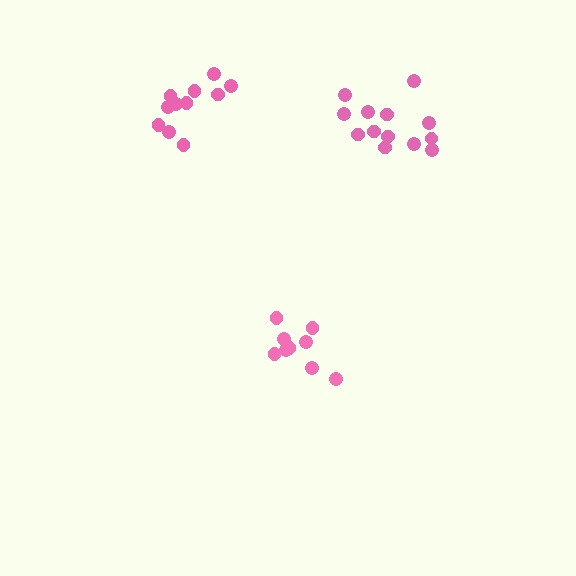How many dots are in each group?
Group 1: 9 dots, Group 2: 11 dots, Group 3: 13 dots (33 total).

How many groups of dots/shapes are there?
There are 3 groups.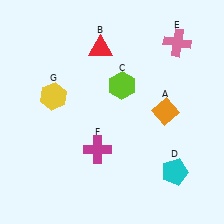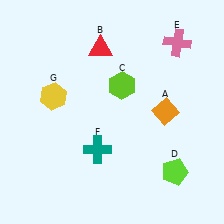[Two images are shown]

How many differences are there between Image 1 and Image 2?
There are 2 differences between the two images.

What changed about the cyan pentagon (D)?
In Image 1, D is cyan. In Image 2, it changed to lime.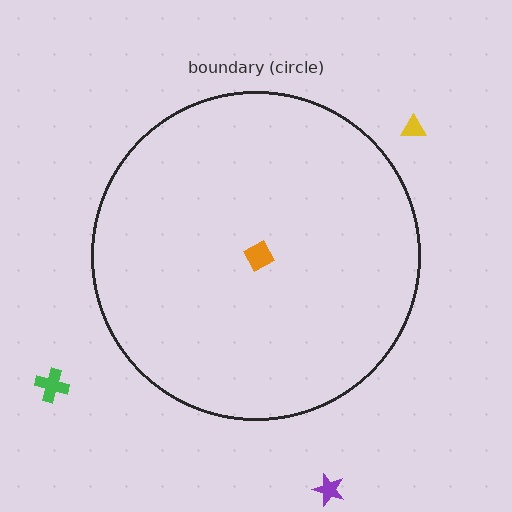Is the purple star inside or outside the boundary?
Outside.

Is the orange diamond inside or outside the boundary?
Inside.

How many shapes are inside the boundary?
1 inside, 3 outside.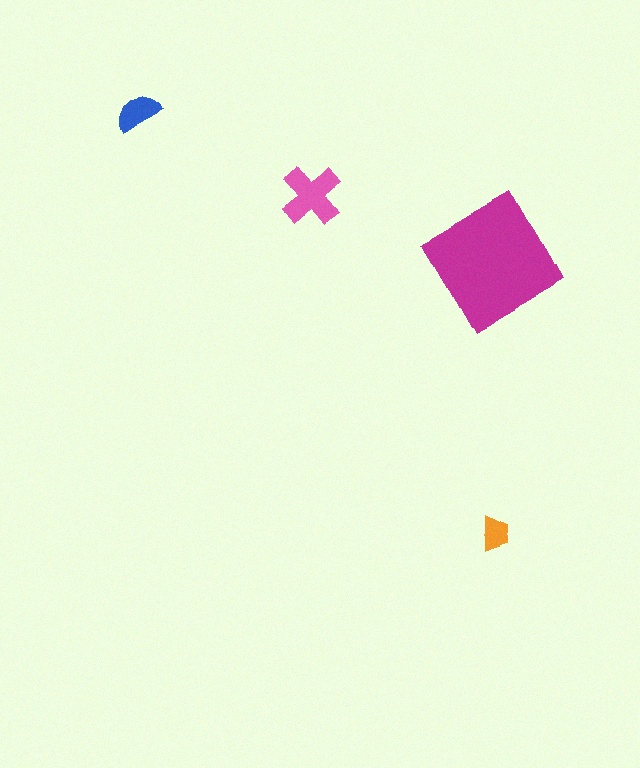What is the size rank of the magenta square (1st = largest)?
1st.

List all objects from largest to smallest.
The magenta square, the pink cross, the blue semicircle, the orange trapezoid.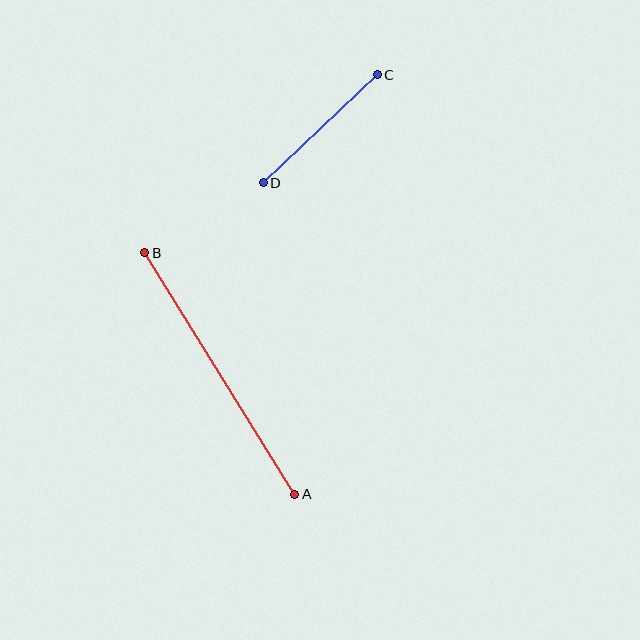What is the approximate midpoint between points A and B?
The midpoint is at approximately (220, 374) pixels.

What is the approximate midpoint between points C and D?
The midpoint is at approximately (320, 129) pixels.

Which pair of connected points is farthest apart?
Points A and B are farthest apart.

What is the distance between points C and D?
The distance is approximately 157 pixels.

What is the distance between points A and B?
The distance is approximately 284 pixels.